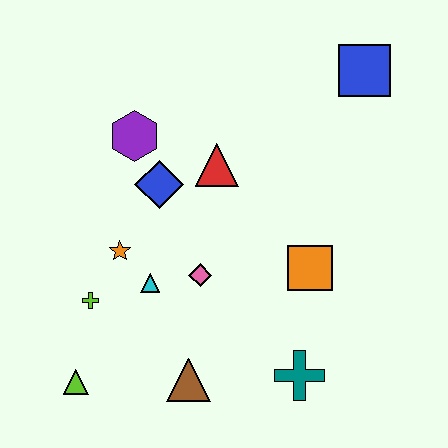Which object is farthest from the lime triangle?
The blue square is farthest from the lime triangle.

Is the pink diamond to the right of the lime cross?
Yes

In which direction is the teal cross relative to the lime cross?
The teal cross is to the right of the lime cross.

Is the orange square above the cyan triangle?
Yes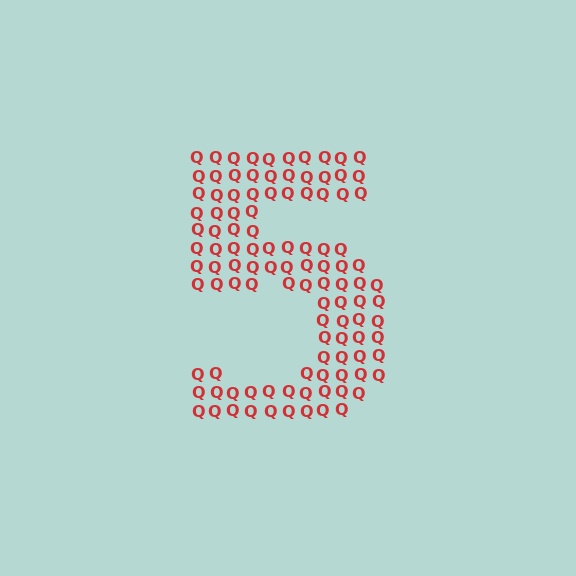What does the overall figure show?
The overall figure shows the digit 5.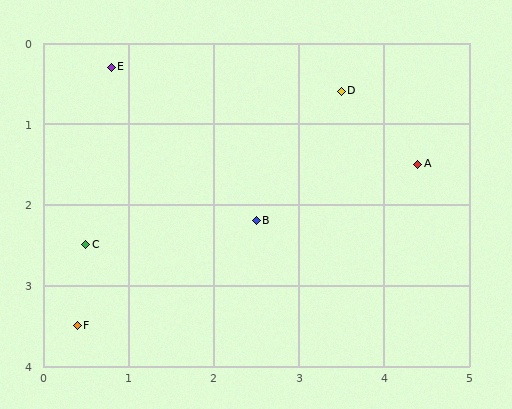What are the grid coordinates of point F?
Point F is at approximately (0.4, 3.5).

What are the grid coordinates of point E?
Point E is at approximately (0.8, 0.3).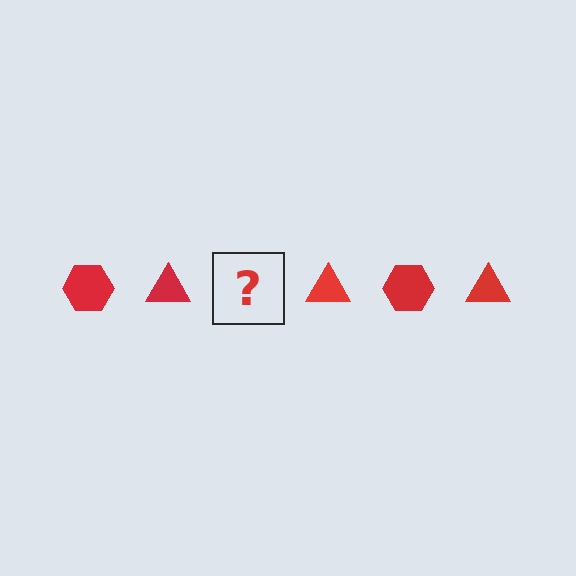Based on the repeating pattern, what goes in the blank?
The blank should be a red hexagon.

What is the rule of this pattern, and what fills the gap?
The rule is that the pattern cycles through hexagon, triangle shapes in red. The gap should be filled with a red hexagon.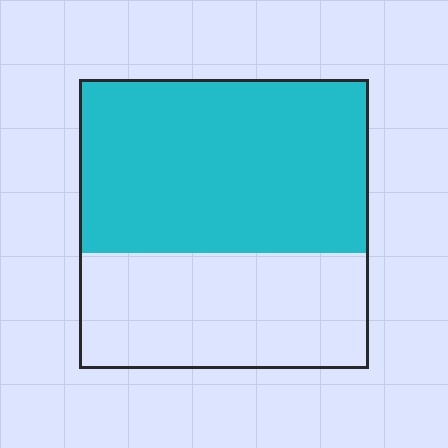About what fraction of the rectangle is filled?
About three fifths (3/5).